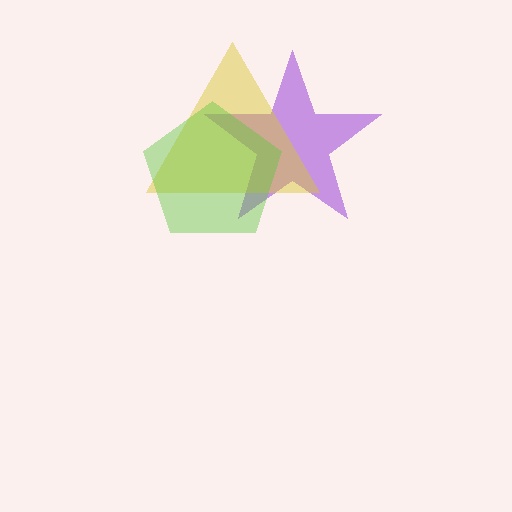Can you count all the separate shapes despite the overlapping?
Yes, there are 3 separate shapes.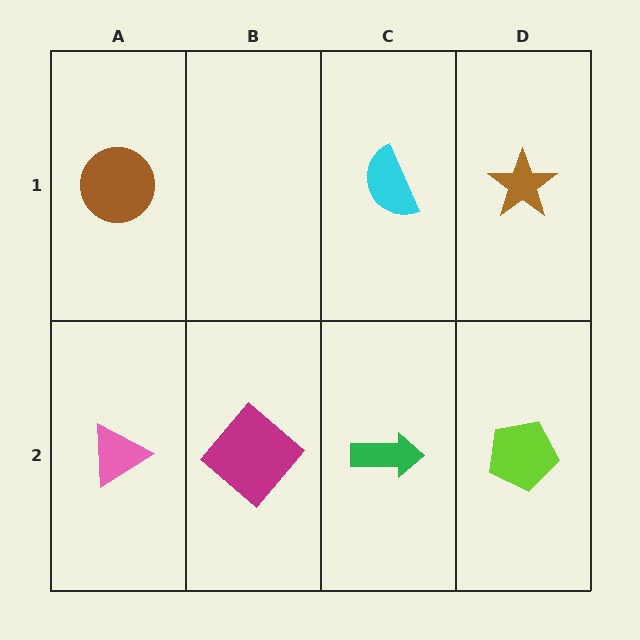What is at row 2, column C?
A green arrow.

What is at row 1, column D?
A brown star.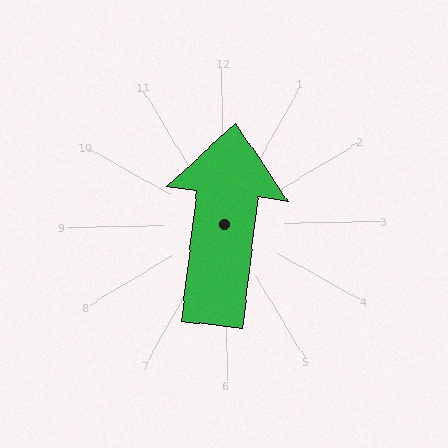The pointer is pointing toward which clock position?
Roughly 12 o'clock.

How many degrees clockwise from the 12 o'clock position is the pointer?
Approximately 8 degrees.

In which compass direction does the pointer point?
North.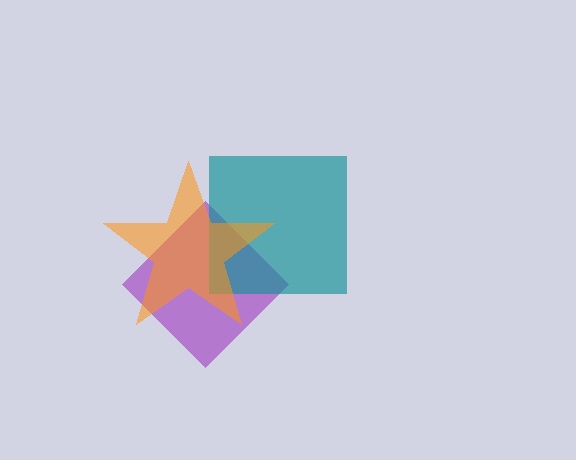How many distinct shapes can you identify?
There are 3 distinct shapes: a purple diamond, a teal square, an orange star.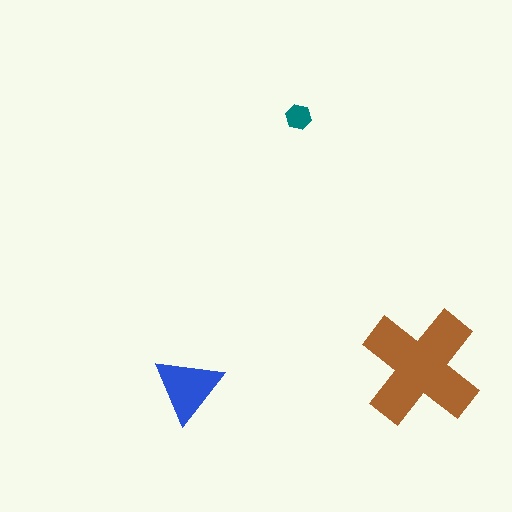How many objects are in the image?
There are 3 objects in the image.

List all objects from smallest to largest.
The teal hexagon, the blue triangle, the brown cross.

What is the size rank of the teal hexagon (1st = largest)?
3rd.